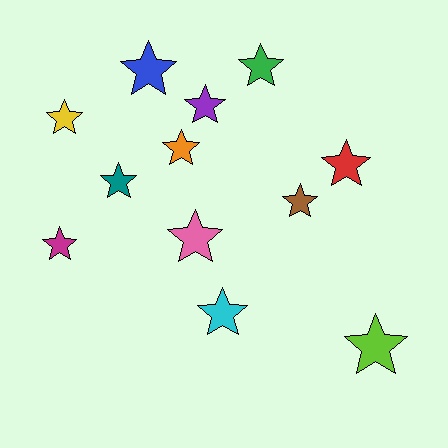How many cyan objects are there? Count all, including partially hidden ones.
There is 1 cyan object.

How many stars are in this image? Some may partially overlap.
There are 12 stars.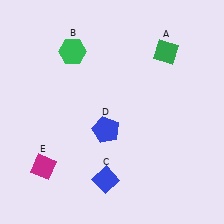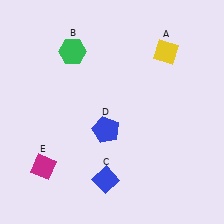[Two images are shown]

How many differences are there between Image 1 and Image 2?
There is 1 difference between the two images.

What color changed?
The diamond (A) changed from green in Image 1 to yellow in Image 2.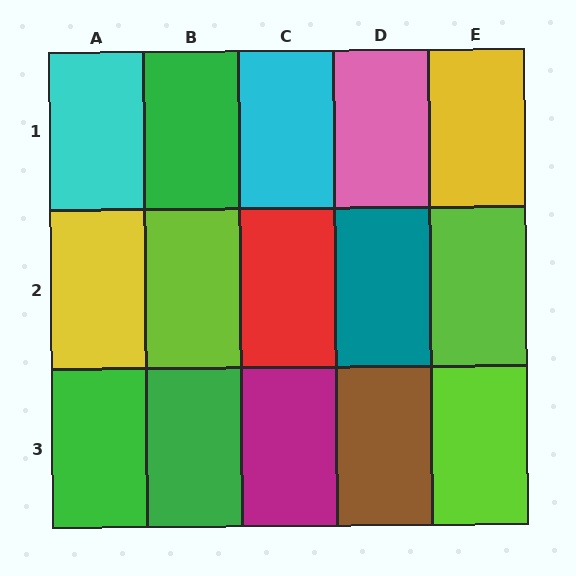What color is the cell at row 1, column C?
Cyan.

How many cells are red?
1 cell is red.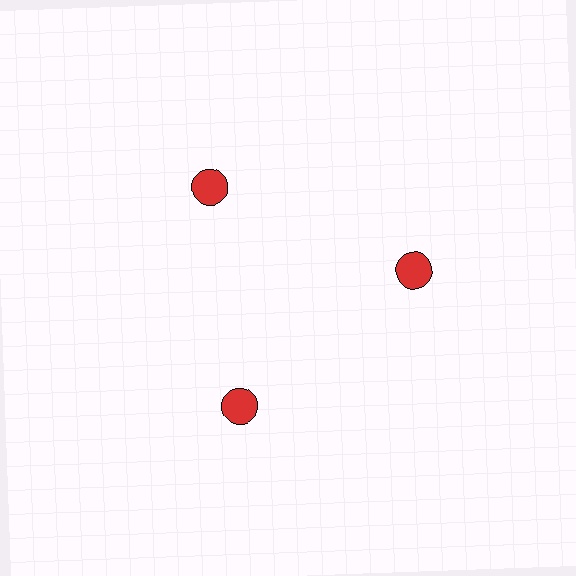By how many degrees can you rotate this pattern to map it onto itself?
The pattern maps onto itself every 120 degrees of rotation.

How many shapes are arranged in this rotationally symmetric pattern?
There are 3 shapes, arranged in 3 groups of 1.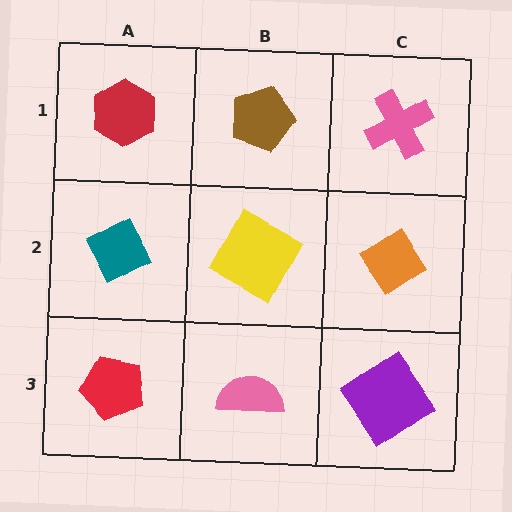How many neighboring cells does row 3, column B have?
3.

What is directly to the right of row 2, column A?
A yellow square.